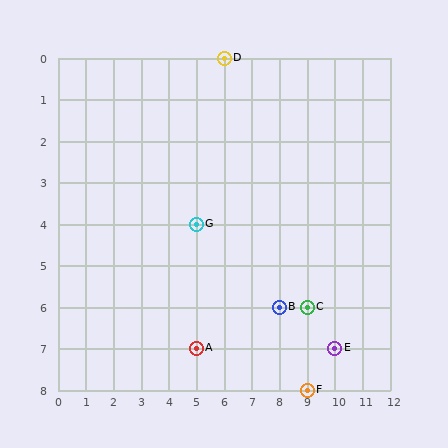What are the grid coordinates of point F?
Point F is at grid coordinates (9, 8).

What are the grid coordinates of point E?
Point E is at grid coordinates (10, 7).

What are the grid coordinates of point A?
Point A is at grid coordinates (5, 7).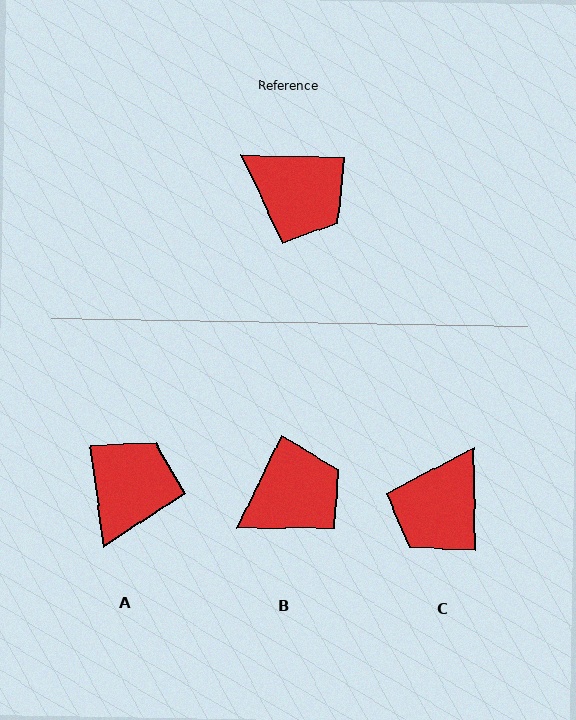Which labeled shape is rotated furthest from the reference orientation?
A, about 99 degrees away.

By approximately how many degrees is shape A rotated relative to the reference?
Approximately 99 degrees counter-clockwise.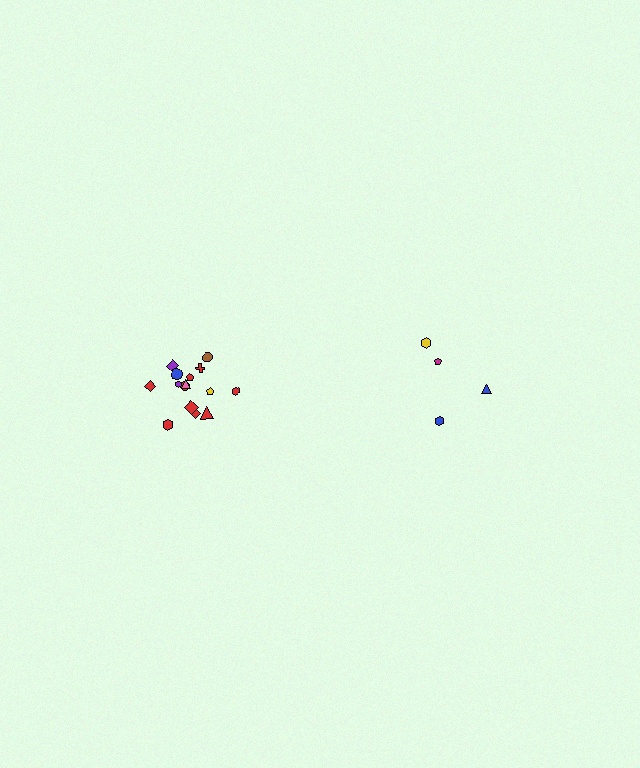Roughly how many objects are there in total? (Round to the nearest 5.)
Roughly 20 objects in total.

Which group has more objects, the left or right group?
The left group.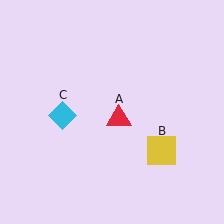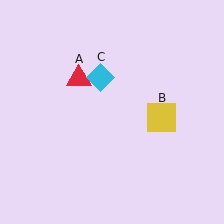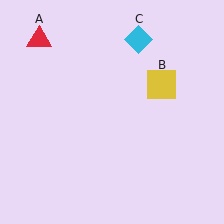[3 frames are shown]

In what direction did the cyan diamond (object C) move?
The cyan diamond (object C) moved up and to the right.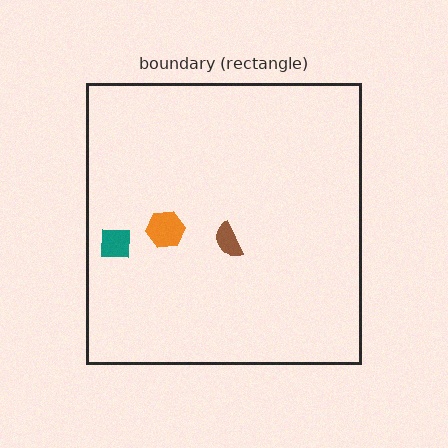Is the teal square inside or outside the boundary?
Inside.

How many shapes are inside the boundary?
3 inside, 0 outside.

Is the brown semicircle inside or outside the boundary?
Inside.